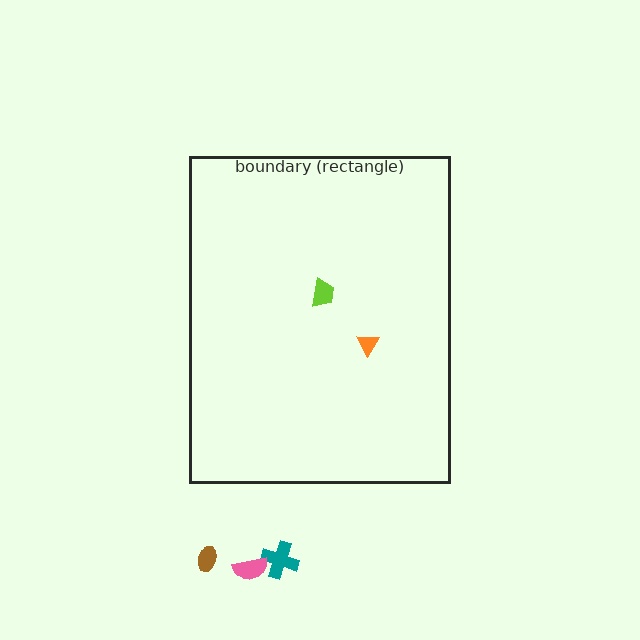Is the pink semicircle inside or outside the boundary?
Outside.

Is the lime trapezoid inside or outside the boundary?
Inside.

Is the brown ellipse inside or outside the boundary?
Outside.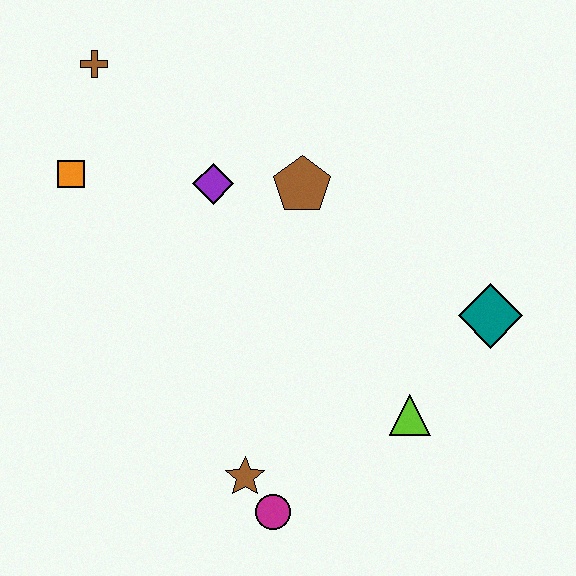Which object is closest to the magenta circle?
The brown star is closest to the magenta circle.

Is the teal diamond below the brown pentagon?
Yes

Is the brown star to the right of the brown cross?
Yes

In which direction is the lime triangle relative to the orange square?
The lime triangle is to the right of the orange square.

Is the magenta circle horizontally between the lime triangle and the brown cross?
Yes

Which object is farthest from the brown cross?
The magenta circle is farthest from the brown cross.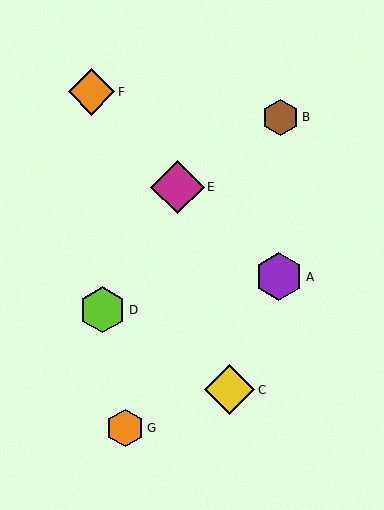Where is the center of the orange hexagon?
The center of the orange hexagon is at (125, 428).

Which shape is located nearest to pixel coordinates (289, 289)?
The purple hexagon (labeled A) at (279, 277) is nearest to that location.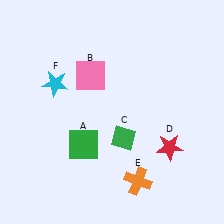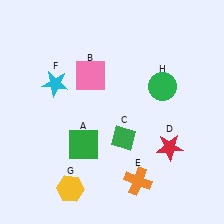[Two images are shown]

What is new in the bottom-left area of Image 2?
A yellow hexagon (G) was added in the bottom-left area of Image 2.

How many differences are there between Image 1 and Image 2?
There are 2 differences between the two images.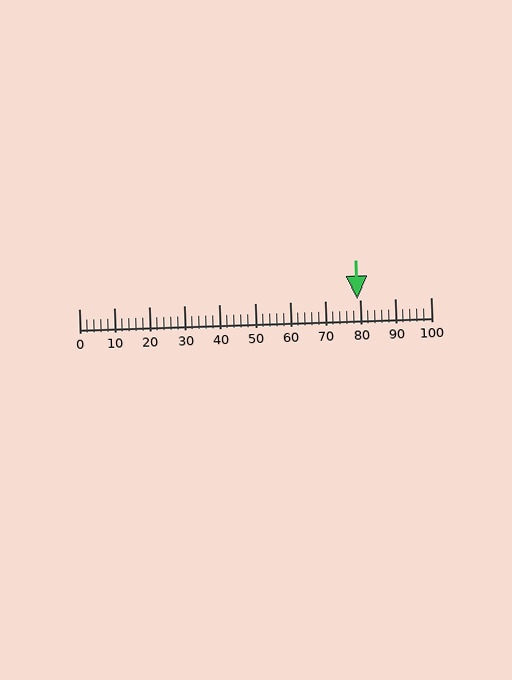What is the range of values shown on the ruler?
The ruler shows values from 0 to 100.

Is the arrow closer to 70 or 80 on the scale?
The arrow is closer to 80.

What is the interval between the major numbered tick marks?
The major tick marks are spaced 10 units apart.